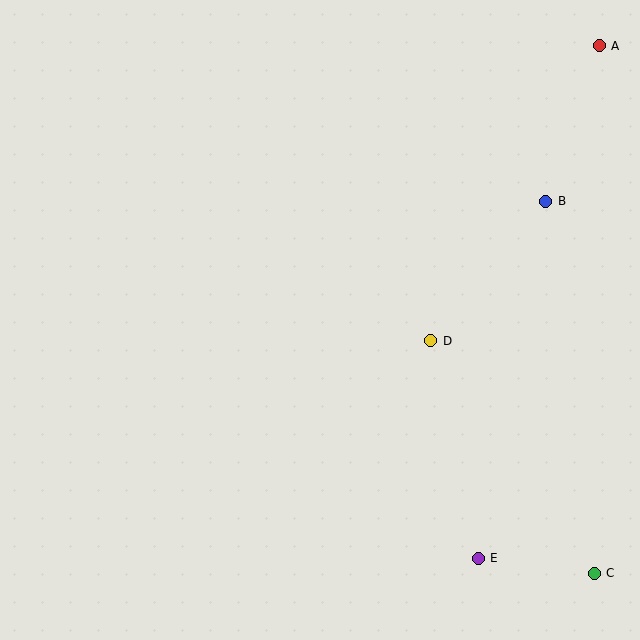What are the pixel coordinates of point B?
Point B is at (546, 201).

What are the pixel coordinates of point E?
Point E is at (478, 558).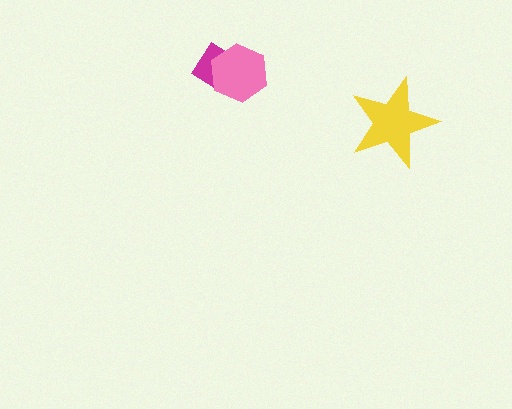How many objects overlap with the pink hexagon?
1 object overlaps with the pink hexagon.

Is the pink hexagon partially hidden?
No, no other shape covers it.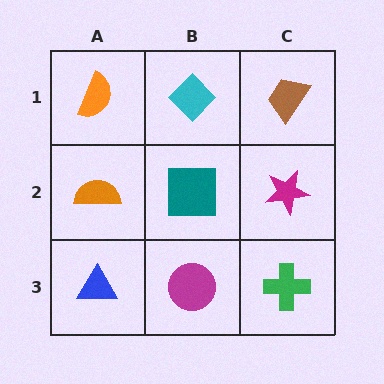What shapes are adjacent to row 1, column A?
An orange semicircle (row 2, column A), a cyan diamond (row 1, column B).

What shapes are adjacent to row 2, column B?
A cyan diamond (row 1, column B), a magenta circle (row 3, column B), an orange semicircle (row 2, column A), a magenta star (row 2, column C).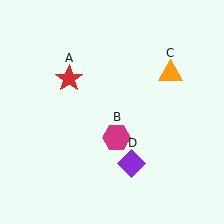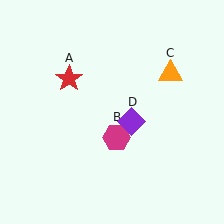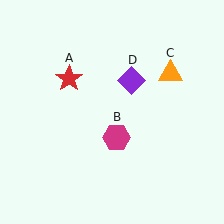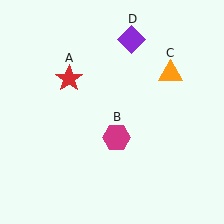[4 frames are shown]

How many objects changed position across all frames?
1 object changed position: purple diamond (object D).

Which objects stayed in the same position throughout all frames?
Red star (object A) and magenta hexagon (object B) and orange triangle (object C) remained stationary.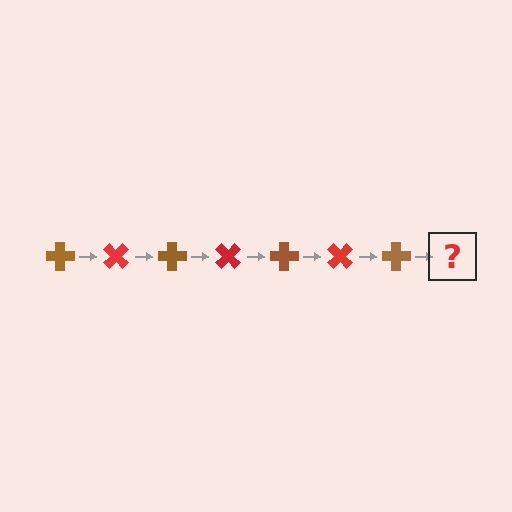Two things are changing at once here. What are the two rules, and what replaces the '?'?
The two rules are that it rotates 45 degrees each step and the color cycles through brown and red. The '?' should be a red cross, rotated 315 degrees from the start.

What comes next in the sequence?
The next element should be a red cross, rotated 315 degrees from the start.